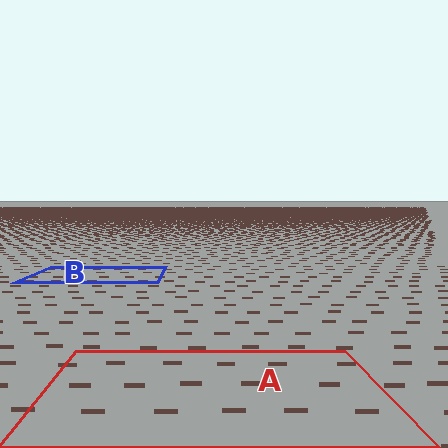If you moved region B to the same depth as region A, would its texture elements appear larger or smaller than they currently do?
They would appear larger. At a closer depth, the same texture elements are projected at a bigger on-screen size.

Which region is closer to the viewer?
Region A is closer. The texture elements there are larger and more spread out.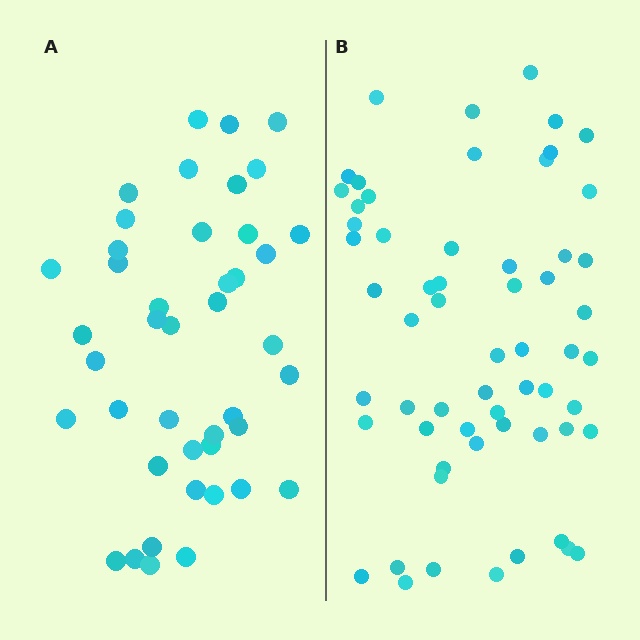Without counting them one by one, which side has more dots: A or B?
Region B (the right region) has more dots.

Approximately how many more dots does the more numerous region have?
Region B has approximately 15 more dots than region A.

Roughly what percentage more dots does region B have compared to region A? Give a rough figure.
About 40% more.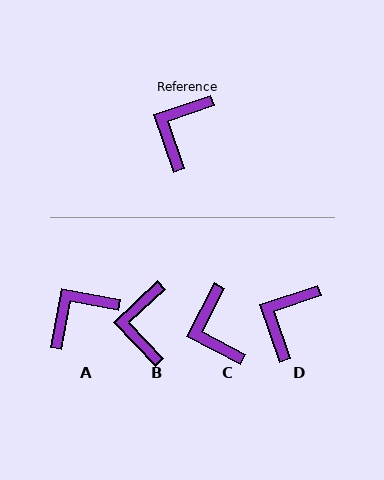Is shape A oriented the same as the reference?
No, it is off by about 30 degrees.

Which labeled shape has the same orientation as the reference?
D.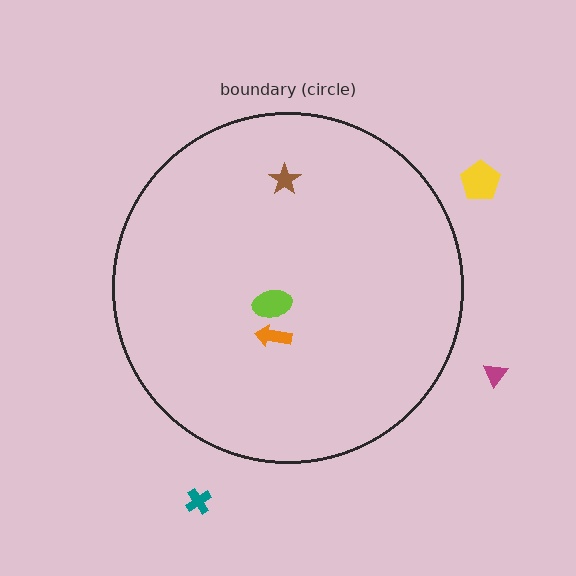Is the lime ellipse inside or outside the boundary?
Inside.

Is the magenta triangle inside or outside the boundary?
Outside.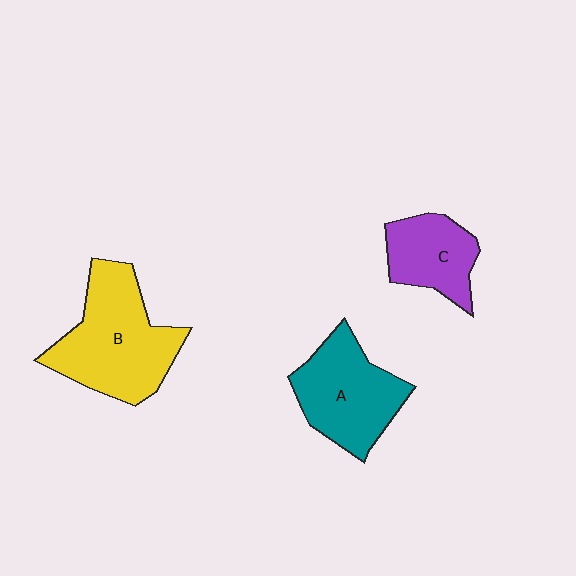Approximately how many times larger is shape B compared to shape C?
Approximately 1.8 times.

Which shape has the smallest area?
Shape C (purple).